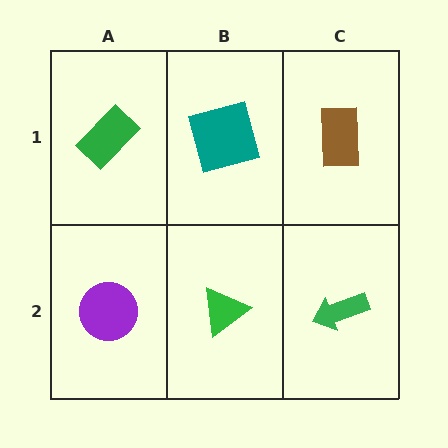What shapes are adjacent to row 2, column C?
A brown rectangle (row 1, column C), a green triangle (row 2, column B).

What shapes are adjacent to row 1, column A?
A purple circle (row 2, column A), a teal square (row 1, column B).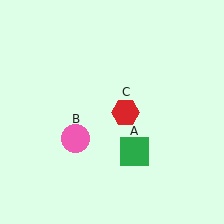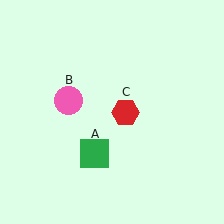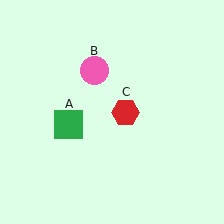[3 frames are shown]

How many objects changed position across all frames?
2 objects changed position: green square (object A), pink circle (object B).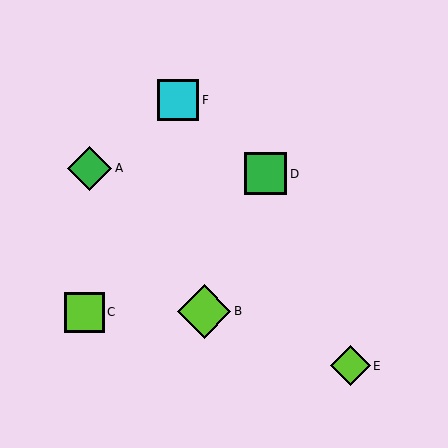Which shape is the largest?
The lime diamond (labeled B) is the largest.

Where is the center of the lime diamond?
The center of the lime diamond is at (204, 311).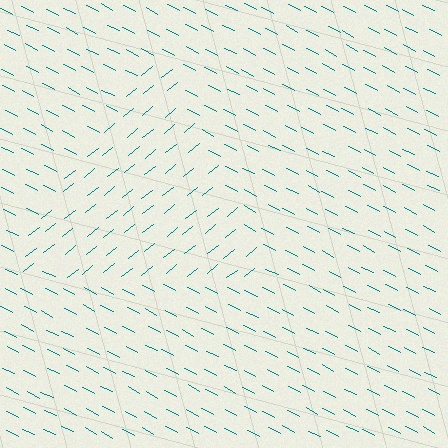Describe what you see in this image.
The image is filled with small teal line segments. A triangle region in the image has lines oriented differently from the surrounding lines, creating a visible texture boundary.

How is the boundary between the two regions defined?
The boundary is defined purely by a change in line orientation (approximately 66 degrees difference). All lines are the same color and thickness.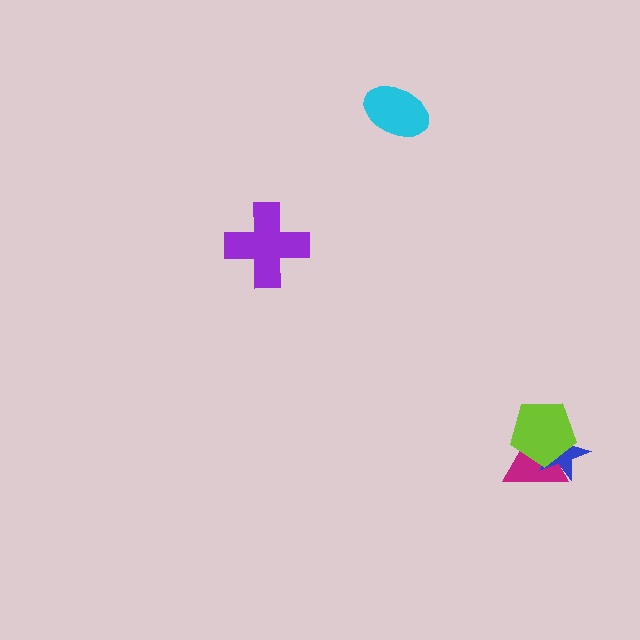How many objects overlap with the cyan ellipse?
0 objects overlap with the cyan ellipse.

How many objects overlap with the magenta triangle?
2 objects overlap with the magenta triangle.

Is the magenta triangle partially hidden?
Yes, it is partially covered by another shape.